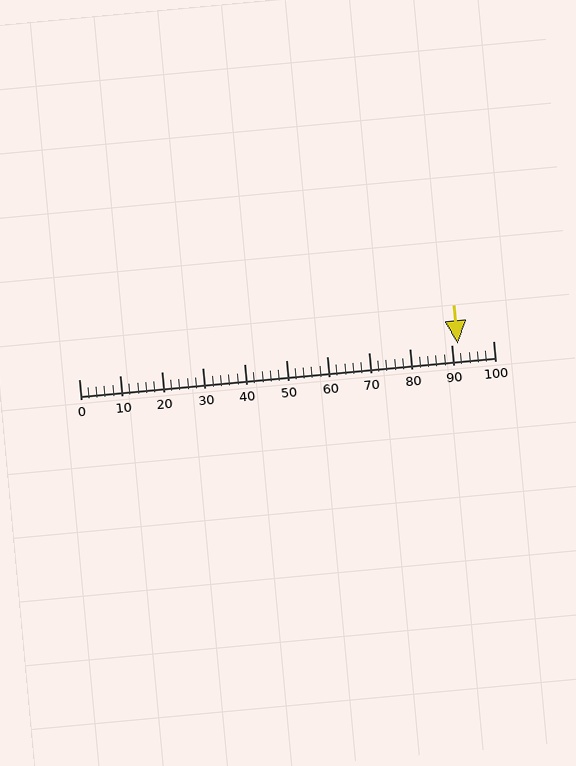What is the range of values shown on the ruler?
The ruler shows values from 0 to 100.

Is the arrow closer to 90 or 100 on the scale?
The arrow is closer to 90.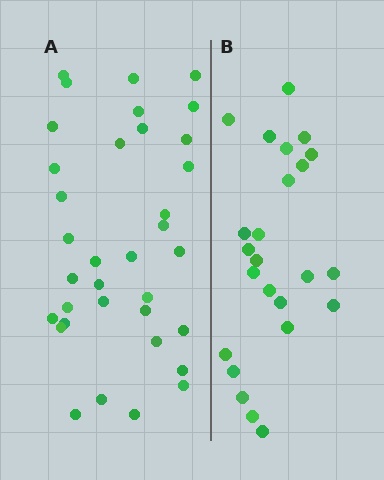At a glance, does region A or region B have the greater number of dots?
Region A (the left region) has more dots.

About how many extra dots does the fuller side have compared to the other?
Region A has roughly 12 or so more dots than region B.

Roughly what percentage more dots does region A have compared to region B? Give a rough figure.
About 45% more.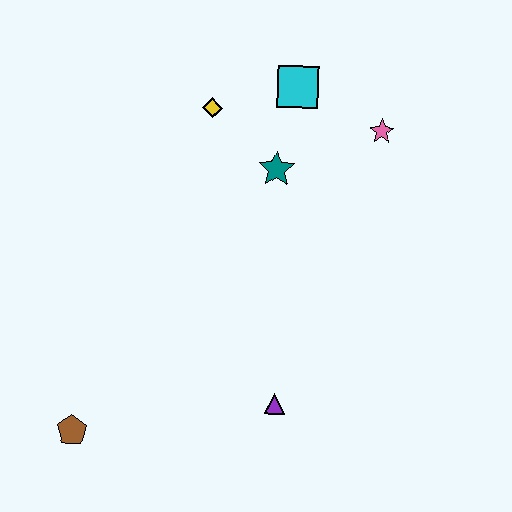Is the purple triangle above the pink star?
No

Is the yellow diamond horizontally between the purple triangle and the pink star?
No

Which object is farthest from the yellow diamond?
The brown pentagon is farthest from the yellow diamond.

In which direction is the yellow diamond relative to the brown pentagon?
The yellow diamond is above the brown pentagon.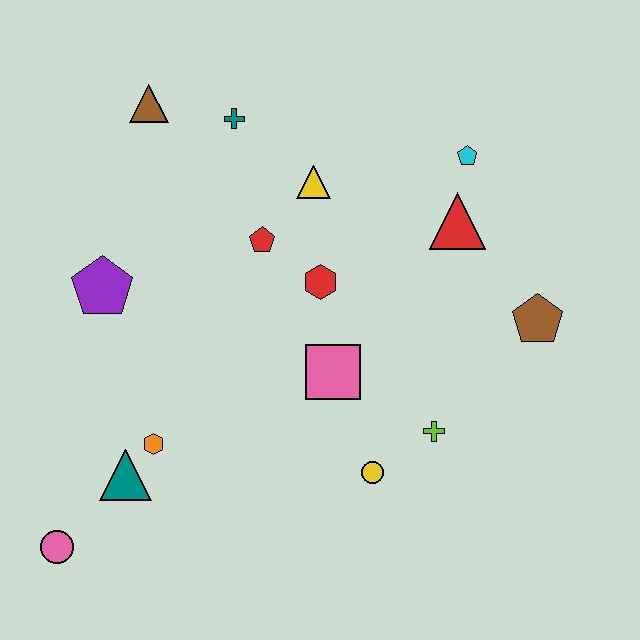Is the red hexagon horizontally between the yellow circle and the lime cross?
No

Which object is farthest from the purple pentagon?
The brown pentagon is farthest from the purple pentagon.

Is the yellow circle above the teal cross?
No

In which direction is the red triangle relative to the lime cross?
The red triangle is above the lime cross.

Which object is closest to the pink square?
The red hexagon is closest to the pink square.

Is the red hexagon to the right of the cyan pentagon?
No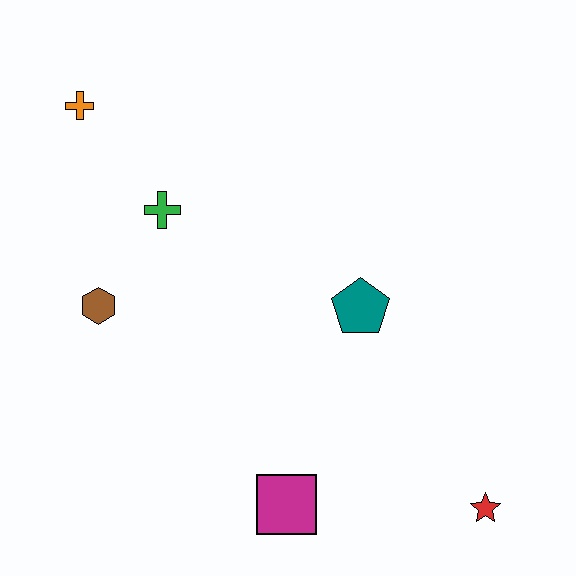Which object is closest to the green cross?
The brown hexagon is closest to the green cross.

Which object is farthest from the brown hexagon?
The red star is farthest from the brown hexagon.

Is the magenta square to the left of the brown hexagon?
No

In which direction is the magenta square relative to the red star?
The magenta square is to the left of the red star.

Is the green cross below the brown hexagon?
No